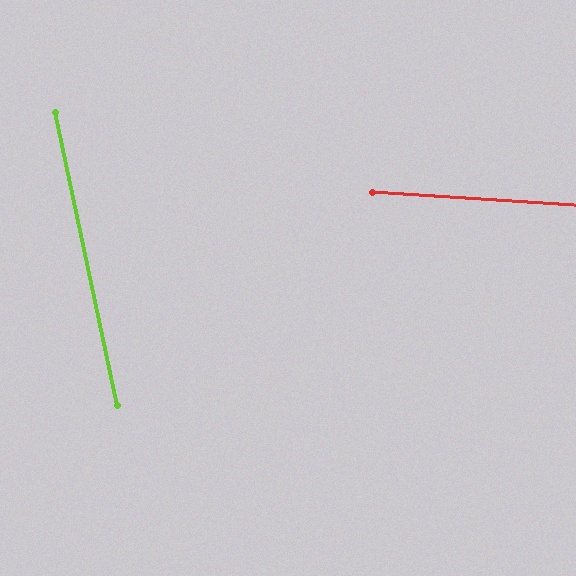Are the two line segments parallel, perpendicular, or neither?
Neither parallel nor perpendicular — they differ by about 74°.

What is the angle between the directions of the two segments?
Approximately 74 degrees.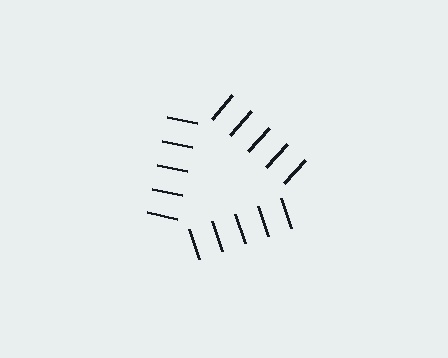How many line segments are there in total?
15 — 5 along each of the 3 edges.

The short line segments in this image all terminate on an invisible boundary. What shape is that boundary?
An illusory triangle — the line segments terminate on its edges but no continuous stroke is drawn.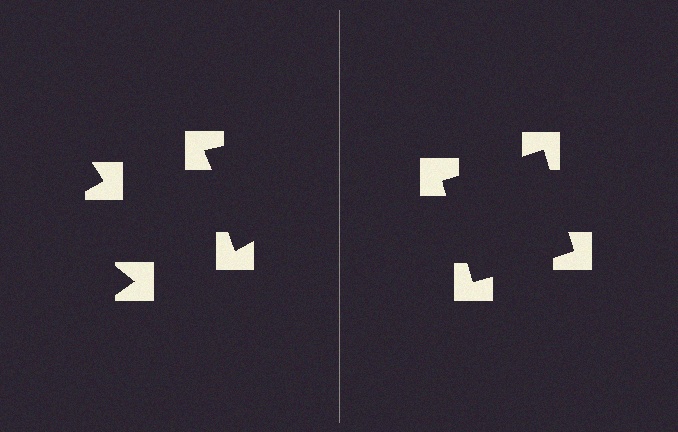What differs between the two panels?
The notched squares are positioned identically on both sides; only the wedge orientations differ. On the right they align to a square; on the left they are misaligned.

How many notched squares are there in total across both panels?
8 — 4 on each side.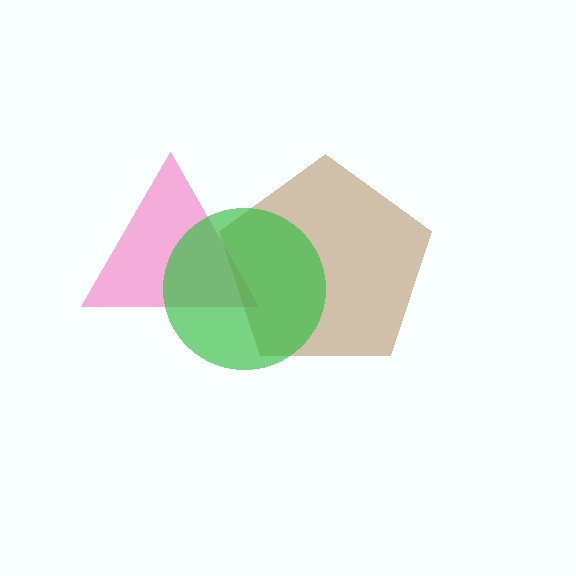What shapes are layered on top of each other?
The layered shapes are: a pink triangle, a brown pentagon, a green circle.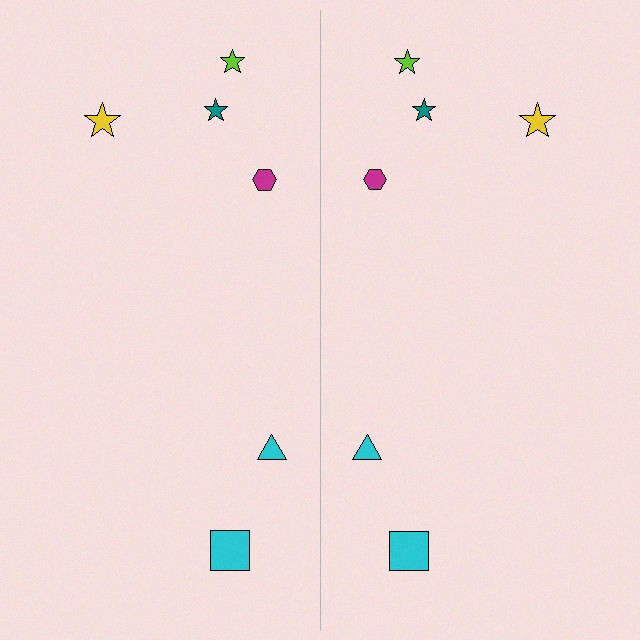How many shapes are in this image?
There are 12 shapes in this image.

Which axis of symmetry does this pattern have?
The pattern has a vertical axis of symmetry running through the center of the image.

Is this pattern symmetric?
Yes, this pattern has bilateral (reflection) symmetry.